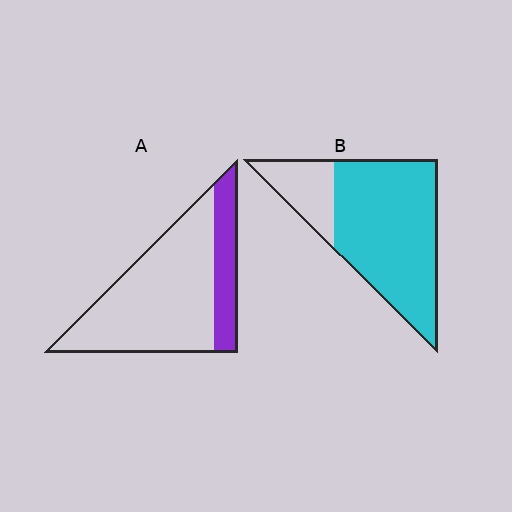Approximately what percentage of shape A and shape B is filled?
A is approximately 25% and B is approximately 80%.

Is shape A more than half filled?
No.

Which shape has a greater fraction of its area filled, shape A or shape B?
Shape B.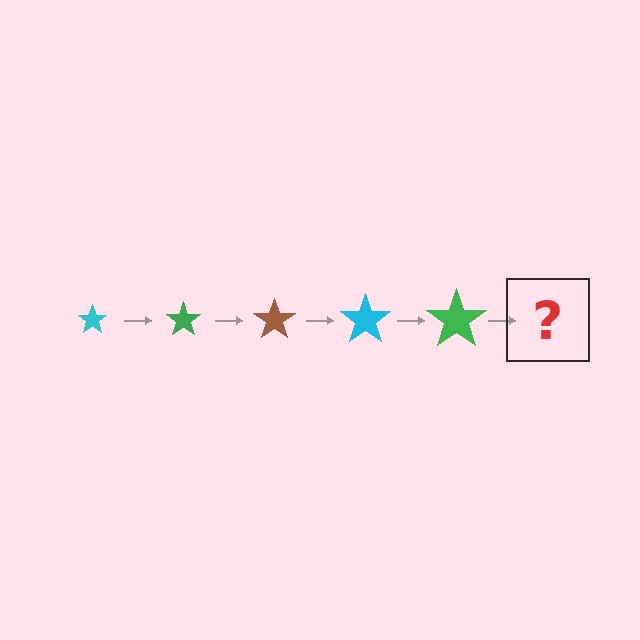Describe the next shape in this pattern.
It should be a brown star, larger than the previous one.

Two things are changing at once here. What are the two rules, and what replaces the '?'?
The two rules are that the star grows larger each step and the color cycles through cyan, green, and brown. The '?' should be a brown star, larger than the previous one.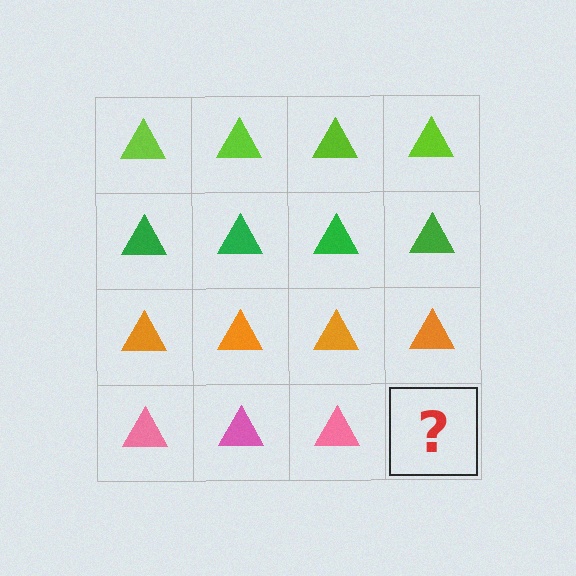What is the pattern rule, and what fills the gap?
The rule is that each row has a consistent color. The gap should be filled with a pink triangle.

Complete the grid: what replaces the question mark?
The question mark should be replaced with a pink triangle.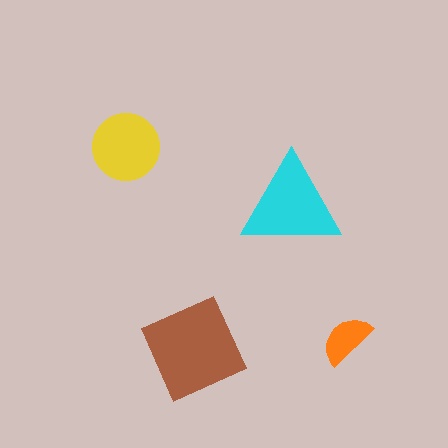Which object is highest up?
The yellow circle is topmost.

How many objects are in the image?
There are 4 objects in the image.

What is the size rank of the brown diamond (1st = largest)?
1st.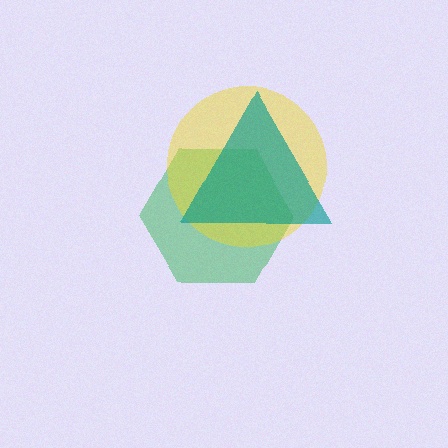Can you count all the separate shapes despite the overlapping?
Yes, there are 3 separate shapes.